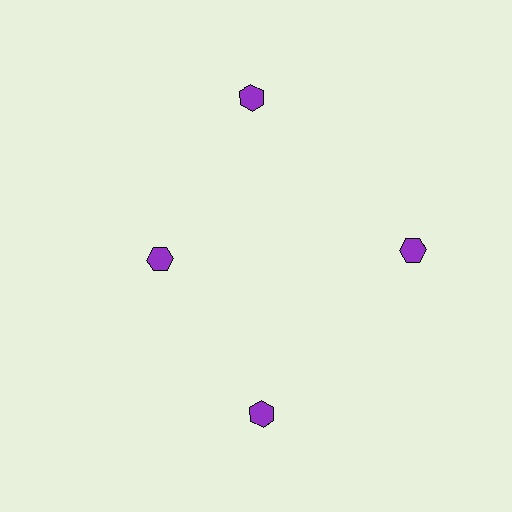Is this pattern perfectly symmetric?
No. The 4 purple hexagons are arranged in a ring, but one element near the 9 o'clock position is pulled inward toward the center, breaking the 4-fold rotational symmetry.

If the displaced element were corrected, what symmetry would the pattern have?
It would have 4-fold rotational symmetry — the pattern would map onto itself every 90 degrees.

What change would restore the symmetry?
The symmetry would be restored by moving it outward, back onto the ring so that all 4 hexagons sit at equal angles and equal distance from the center.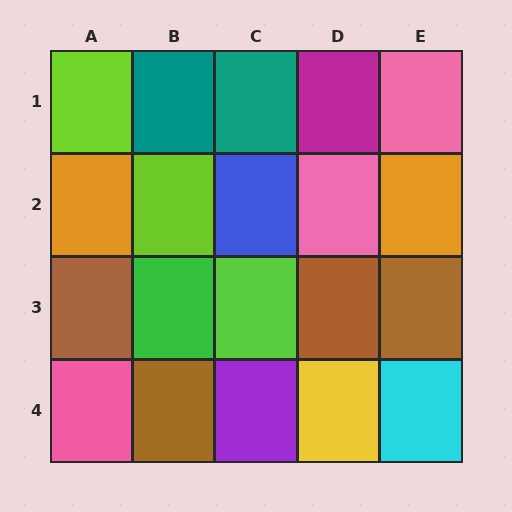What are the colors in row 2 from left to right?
Orange, lime, blue, pink, orange.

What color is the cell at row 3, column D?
Brown.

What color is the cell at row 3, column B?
Green.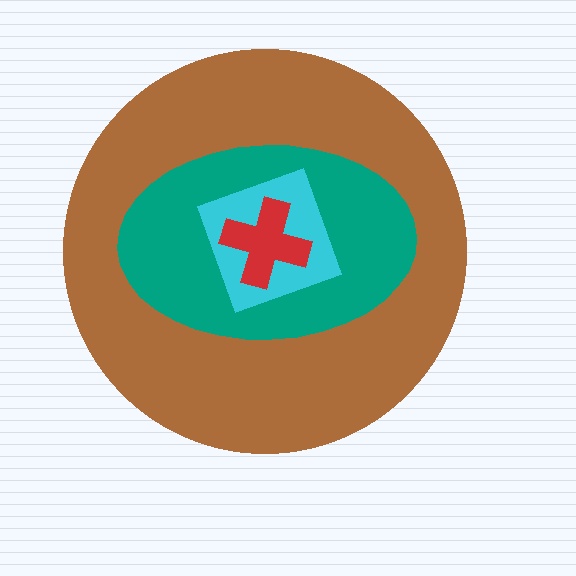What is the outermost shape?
The brown circle.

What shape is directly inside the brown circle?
The teal ellipse.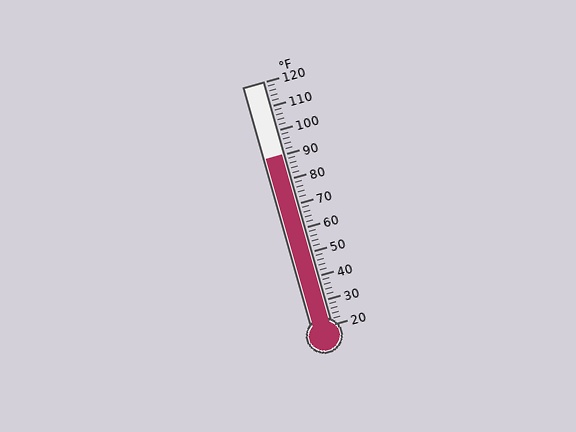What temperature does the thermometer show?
The thermometer shows approximately 90°F.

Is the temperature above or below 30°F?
The temperature is above 30°F.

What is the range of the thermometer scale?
The thermometer scale ranges from 20°F to 120°F.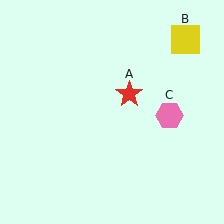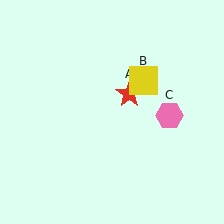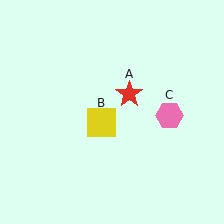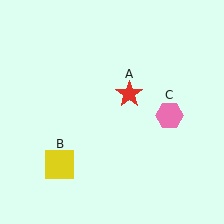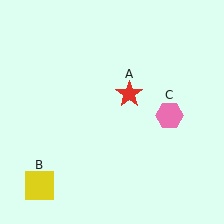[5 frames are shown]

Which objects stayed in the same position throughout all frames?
Red star (object A) and pink hexagon (object C) remained stationary.